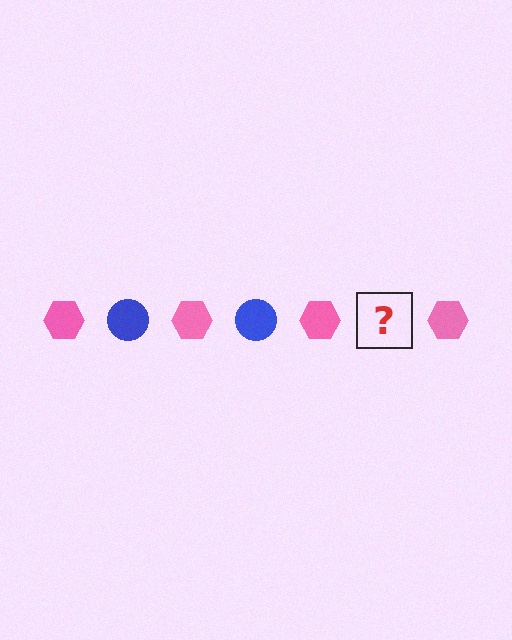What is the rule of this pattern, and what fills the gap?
The rule is that the pattern alternates between pink hexagon and blue circle. The gap should be filled with a blue circle.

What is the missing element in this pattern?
The missing element is a blue circle.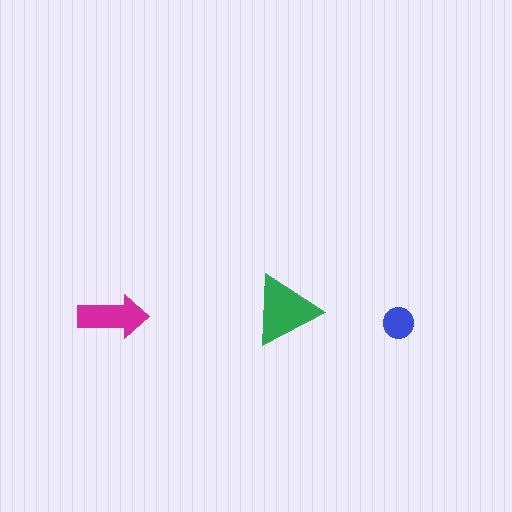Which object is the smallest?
The blue circle.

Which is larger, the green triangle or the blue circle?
The green triangle.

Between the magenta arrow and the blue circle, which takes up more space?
The magenta arrow.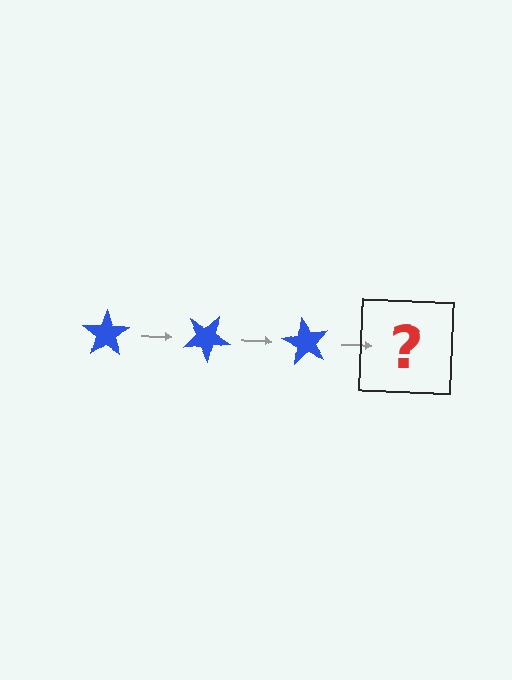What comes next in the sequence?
The next element should be a blue star rotated 90 degrees.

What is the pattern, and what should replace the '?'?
The pattern is that the star rotates 30 degrees each step. The '?' should be a blue star rotated 90 degrees.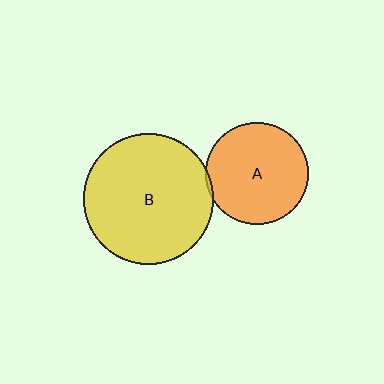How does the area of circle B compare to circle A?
Approximately 1.6 times.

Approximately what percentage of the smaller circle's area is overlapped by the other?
Approximately 5%.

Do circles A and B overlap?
Yes.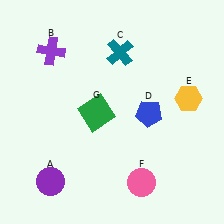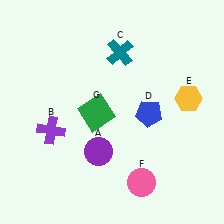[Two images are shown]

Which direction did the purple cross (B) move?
The purple cross (B) moved down.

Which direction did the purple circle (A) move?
The purple circle (A) moved right.